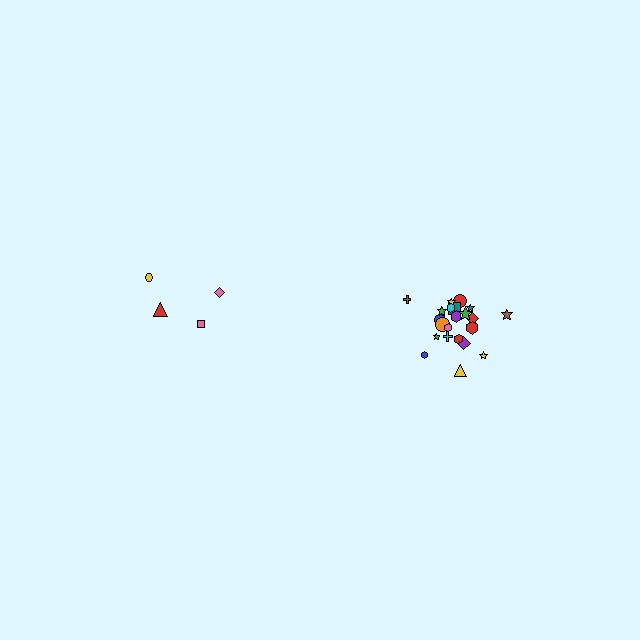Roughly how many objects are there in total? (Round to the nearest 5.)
Roughly 25 objects in total.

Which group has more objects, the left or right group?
The right group.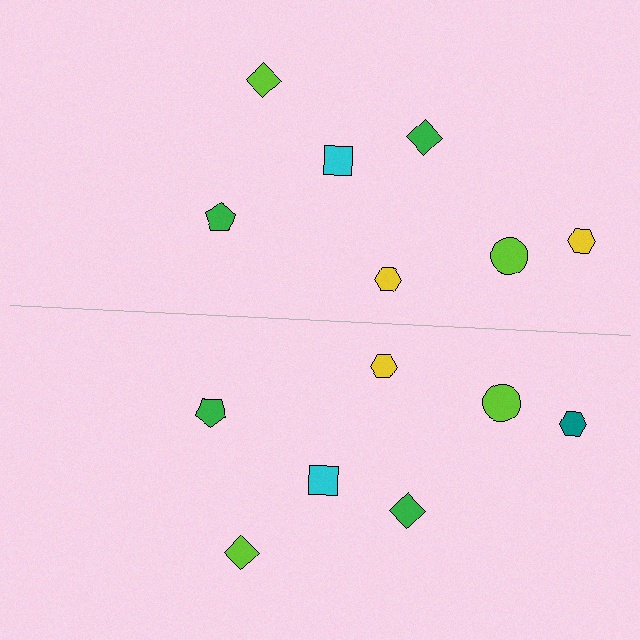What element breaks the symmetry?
The teal hexagon on the bottom side breaks the symmetry — its mirror counterpart is yellow.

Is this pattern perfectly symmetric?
No, the pattern is not perfectly symmetric. The teal hexagon on the bottom side breaks the symmetry — its mirror counterpart is yellow.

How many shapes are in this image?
There are 14 shapes in this image.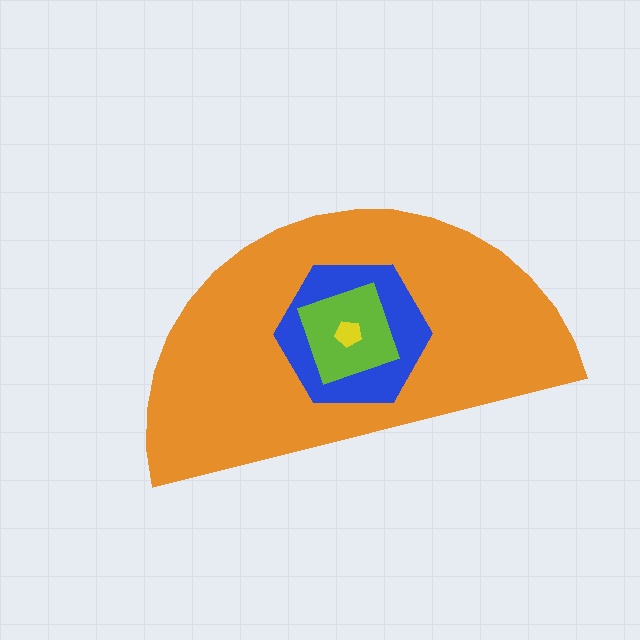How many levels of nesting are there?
4.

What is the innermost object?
The yellow pentagon.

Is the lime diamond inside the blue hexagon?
Yes.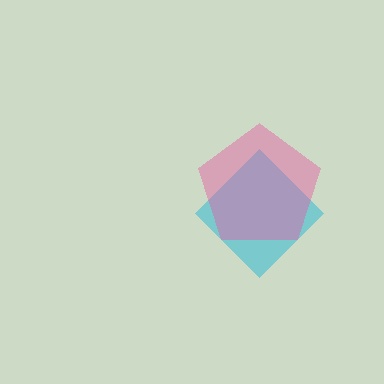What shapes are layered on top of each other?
The layered shapes are: a cyan diamond, a pink pentagon.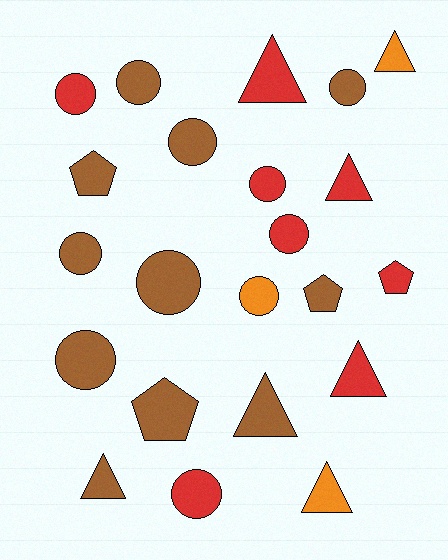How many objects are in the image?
There are 22 objects.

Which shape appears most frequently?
Circle, with 11 objects.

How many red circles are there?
There are 4 red circles.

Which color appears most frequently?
Brown, with 11 objects.